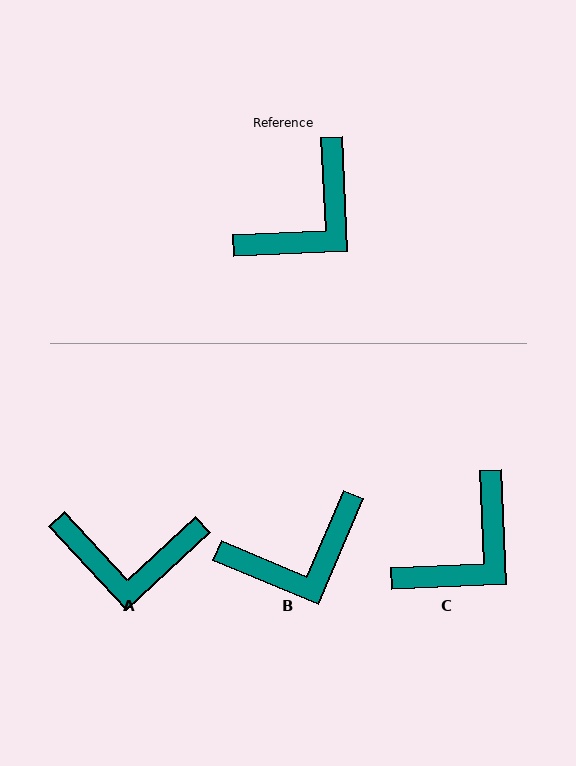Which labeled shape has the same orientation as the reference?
C.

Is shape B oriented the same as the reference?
No, it is off by about 25 degrees.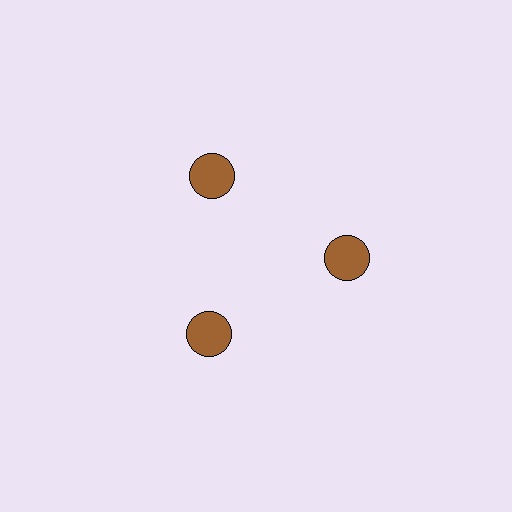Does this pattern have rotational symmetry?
Yes, this pattern has 3-fold rotational symmetry. It looks the same after rotating 120 degrees around the center.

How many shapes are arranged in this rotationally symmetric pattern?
There are 3 shapes, arranged in 3 groups of 1.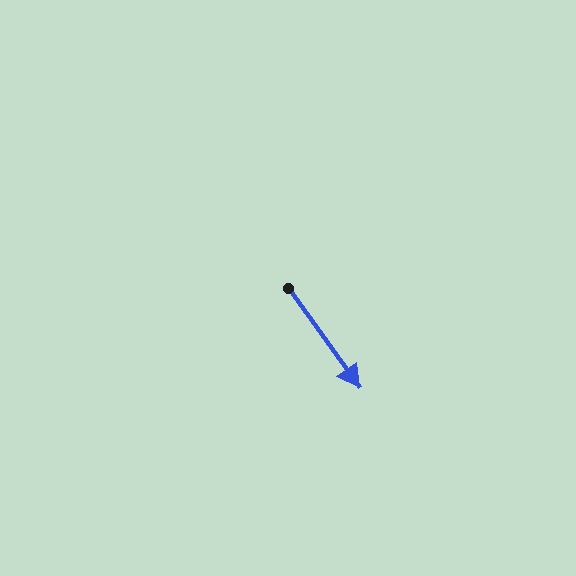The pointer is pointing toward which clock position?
Roughly 5 o'clock.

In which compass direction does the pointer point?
Southeast.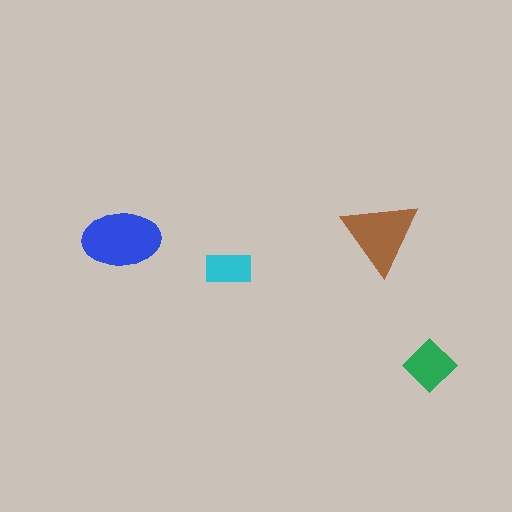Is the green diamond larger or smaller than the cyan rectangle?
Larger.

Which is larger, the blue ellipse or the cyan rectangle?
The blue ellipse.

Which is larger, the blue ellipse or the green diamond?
The blue ellipse.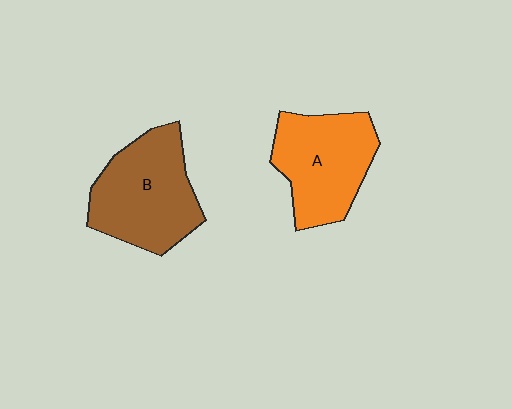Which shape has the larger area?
Shape B (brown).